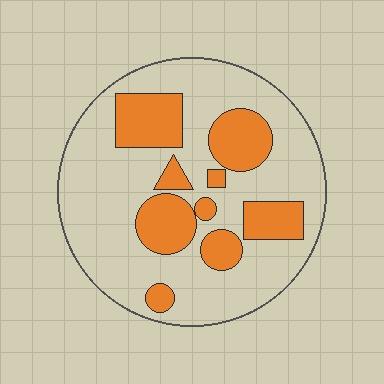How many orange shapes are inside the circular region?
9.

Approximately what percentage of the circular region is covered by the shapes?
Approximately 30%.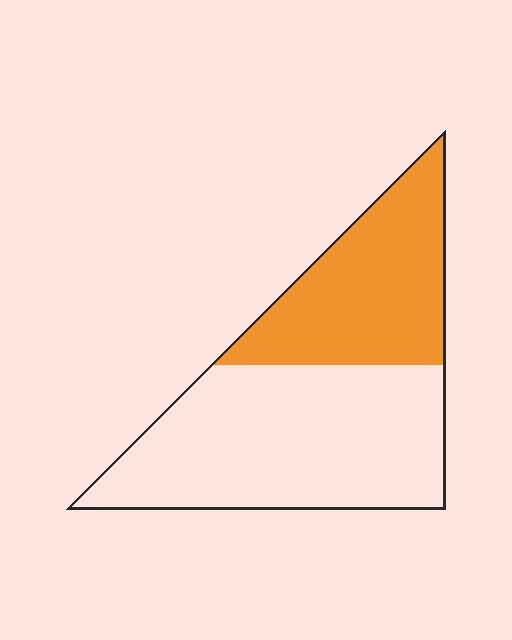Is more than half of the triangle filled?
No.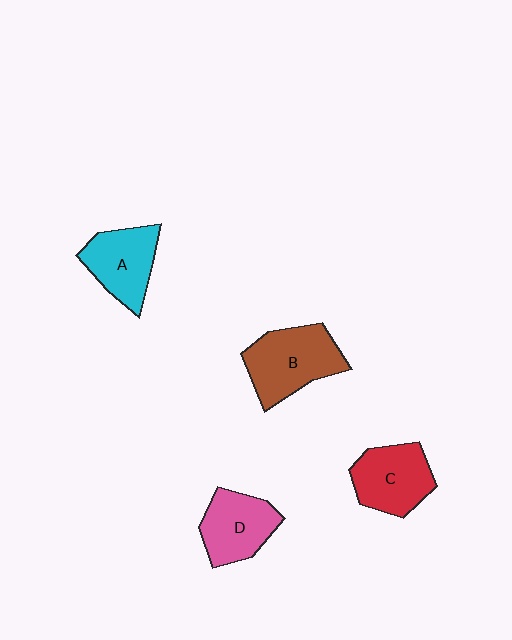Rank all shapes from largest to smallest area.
From largest to smallest: B (brown), C (red), A (cyan), D (pink).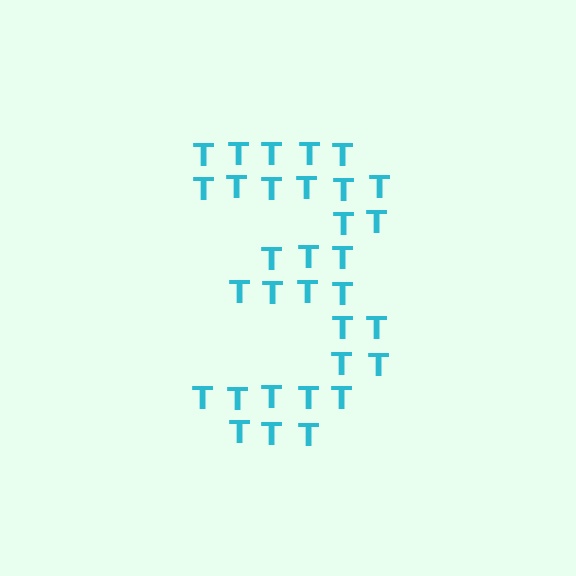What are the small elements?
The small elements are letter T's.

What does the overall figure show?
The overall figure shows the digit 3.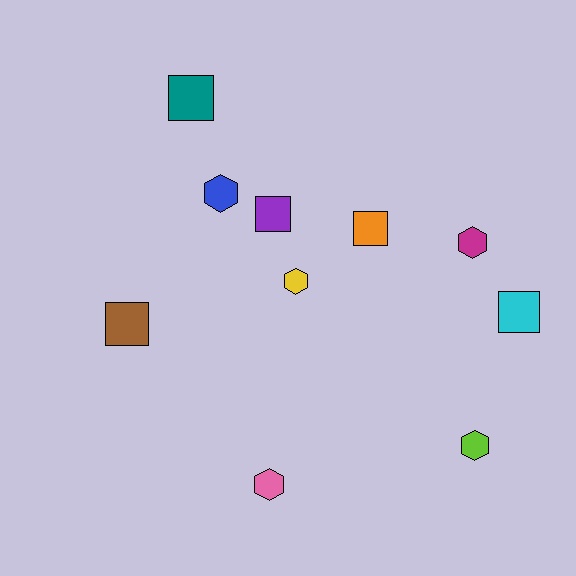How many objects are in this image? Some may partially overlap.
There are 10 objects.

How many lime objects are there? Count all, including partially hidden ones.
There is 1 lime object.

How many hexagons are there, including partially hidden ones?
There are 5 hexagons.